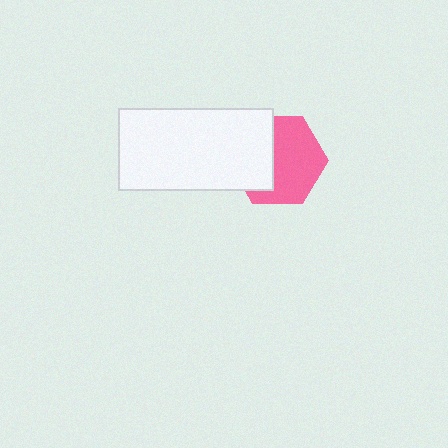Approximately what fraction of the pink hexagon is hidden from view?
Roughly 40% of the pink hexagon is hidden behind the white rectangle.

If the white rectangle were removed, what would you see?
You would see the complete pink hexagon.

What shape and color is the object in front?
The object in front is a white rectangle.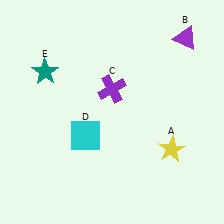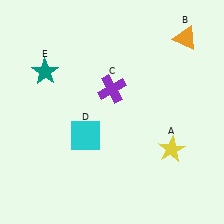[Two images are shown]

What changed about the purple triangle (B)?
In Image 1, B is purple. In Image 2, it changed to orange.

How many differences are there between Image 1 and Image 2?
There is 1 difference between the two images.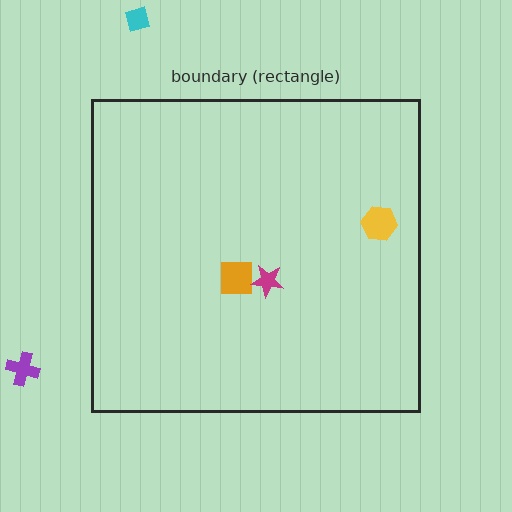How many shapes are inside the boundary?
3 inside, 2 outside.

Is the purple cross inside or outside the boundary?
Outside.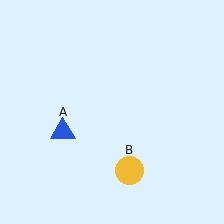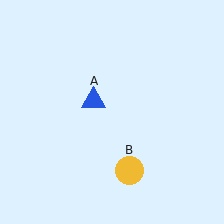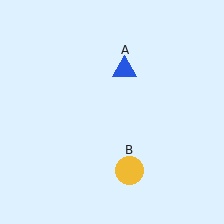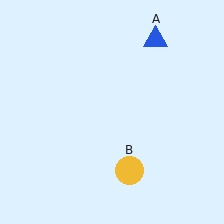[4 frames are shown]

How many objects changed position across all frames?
1 object changed position: blue triangle (object A).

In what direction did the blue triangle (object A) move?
The blue triangle (object A) moved up and to the right.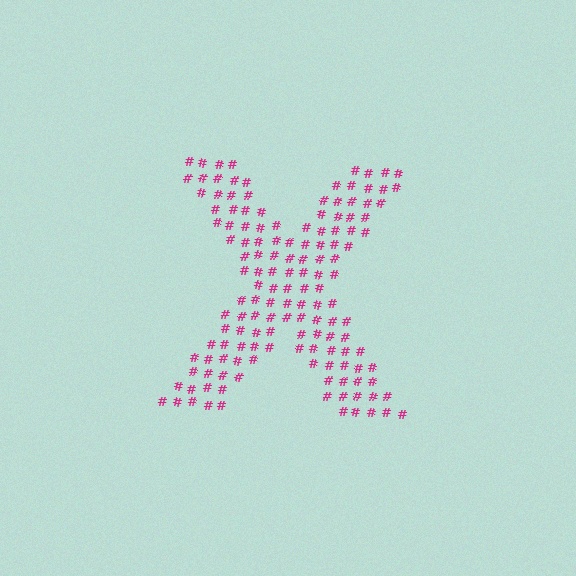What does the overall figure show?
The overall figure shows the letter X.